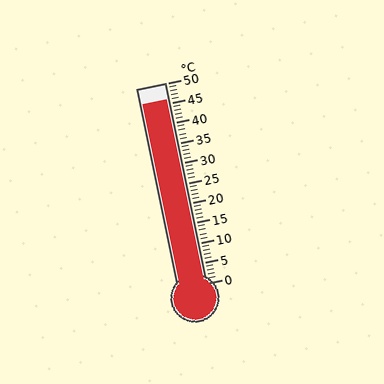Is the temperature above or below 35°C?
The temperature is above 35°C.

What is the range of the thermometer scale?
The thermometer scale ranges from 0°C to 50°C.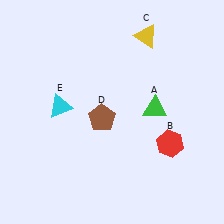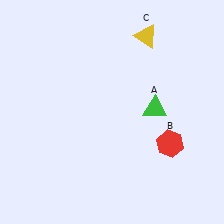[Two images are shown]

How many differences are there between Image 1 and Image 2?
There are 2 differences between the two images.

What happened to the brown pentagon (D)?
The brown pentagon (D) was removed in Image 2. It was in the bottom-left area of Image 1.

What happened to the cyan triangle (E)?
The cyan triangle (E) was removed in Image 2. It was in the top-left area of Image 1.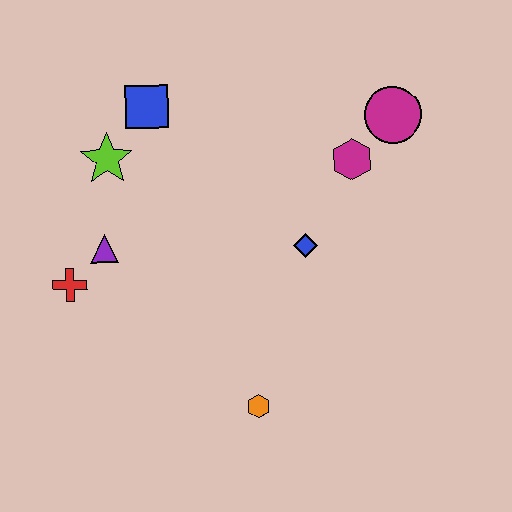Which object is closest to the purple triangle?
The red cross is closest to the purple triangle.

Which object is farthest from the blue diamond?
The red cross is farthest from the blue diamond.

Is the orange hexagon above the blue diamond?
No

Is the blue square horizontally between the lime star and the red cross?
No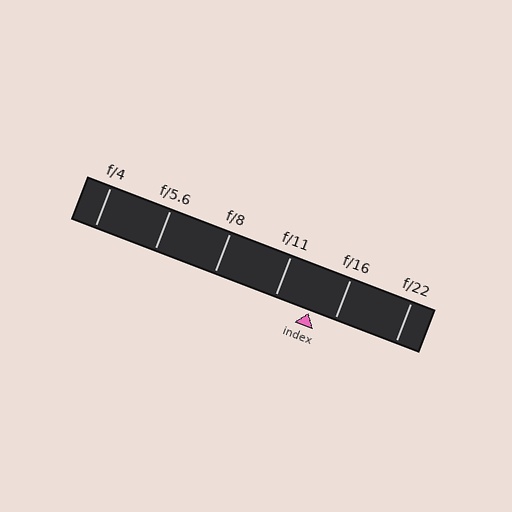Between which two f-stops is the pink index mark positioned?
The index mark is between f/11 and f/16.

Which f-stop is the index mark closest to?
The index mark is closest to f/16.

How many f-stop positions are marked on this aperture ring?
There are 6 f-stop positions marked.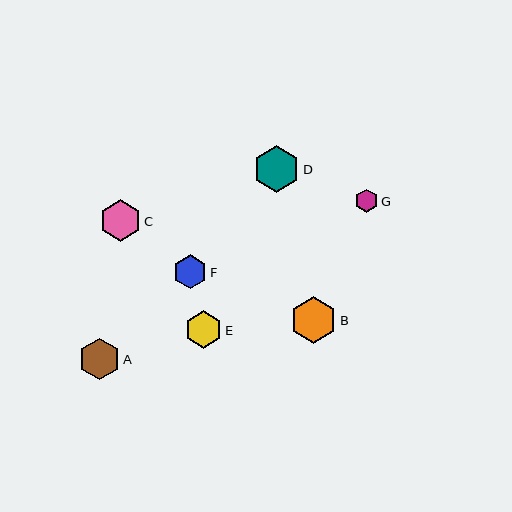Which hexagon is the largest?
Hexagon D is the largest with a size of approximately 47 pixels.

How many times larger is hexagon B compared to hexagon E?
Hexagon B is approximately 1.3 times the size of hexagon E.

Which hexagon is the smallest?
Hexagon G is the smallest with a size of approximately 23 pixels.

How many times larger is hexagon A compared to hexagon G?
Hexagon A is approximately 1.8 times the size of hexagon G.